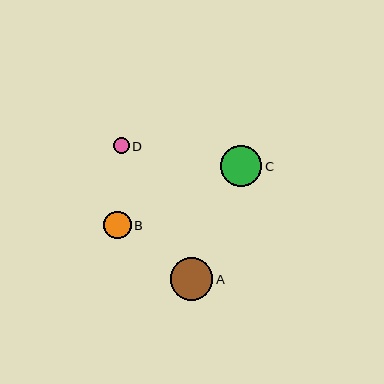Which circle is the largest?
Circle A is the largest with a size of approximately 43 pixels.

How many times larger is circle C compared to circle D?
Circle C is approximately 2.6 times the size of circle D.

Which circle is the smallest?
Circle D is the smallest with a size of approximately 16 pixels.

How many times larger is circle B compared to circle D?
Circle B is approximately 1.7 times the size of circle D.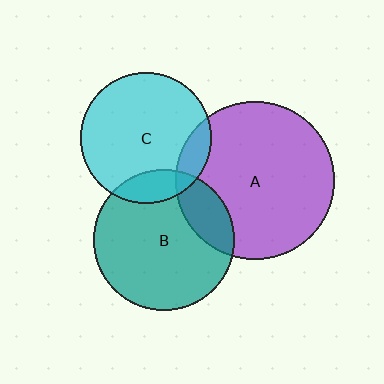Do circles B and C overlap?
Yes.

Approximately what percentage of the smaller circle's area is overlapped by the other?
Approximately 15%.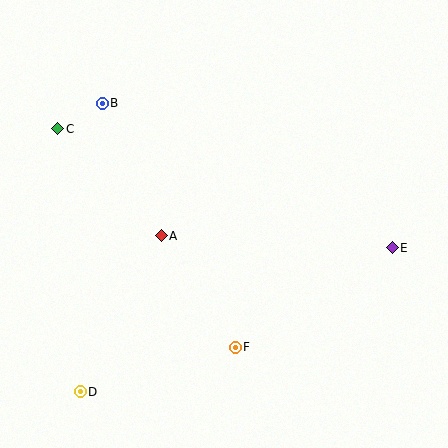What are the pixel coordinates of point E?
Point E is at (392, 248).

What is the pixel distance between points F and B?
The distance between F and B is 278 pixels.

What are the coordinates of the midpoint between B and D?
The midpoint between B and D is at (91, 247).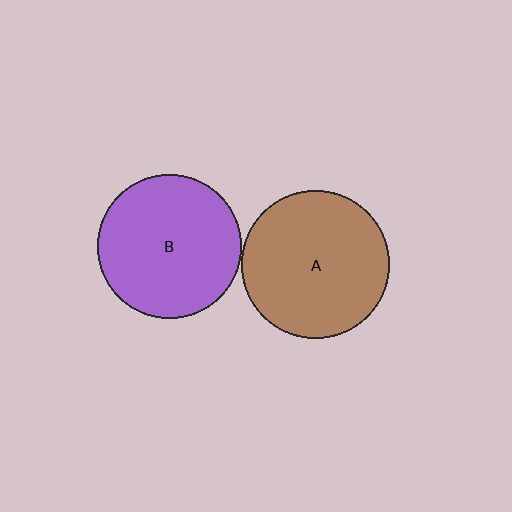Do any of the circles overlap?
No, none of the circles overlap.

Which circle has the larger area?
Circle A (brown).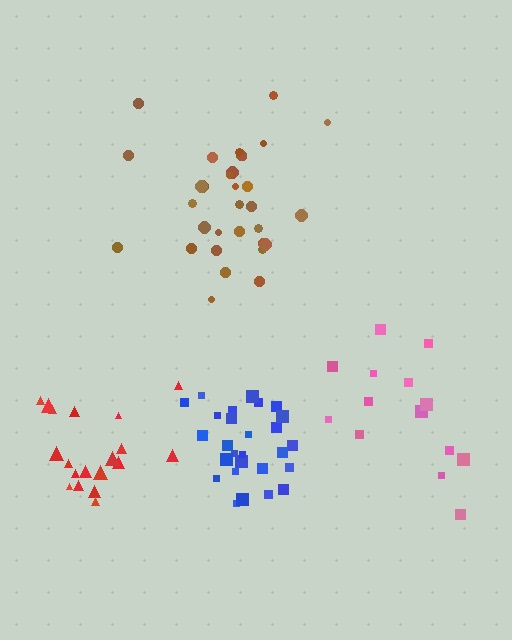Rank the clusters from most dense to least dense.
blue, red, brown, pink.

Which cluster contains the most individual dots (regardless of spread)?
Brown (32).